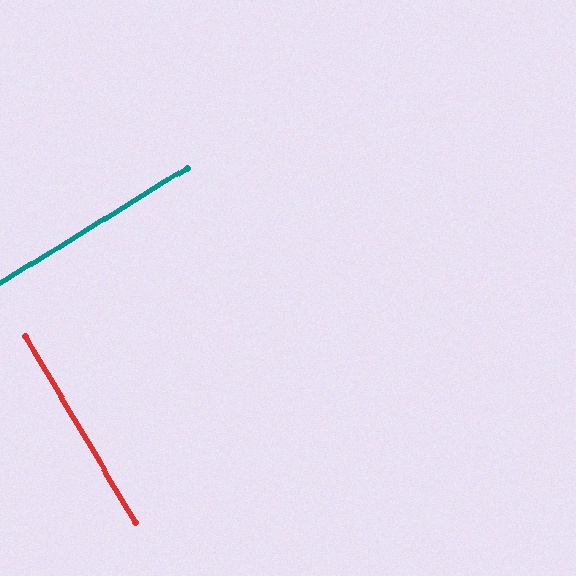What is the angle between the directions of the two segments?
Approximately 89 degrees.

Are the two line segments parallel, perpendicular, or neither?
Perpendicular — they meet at approximately 89°.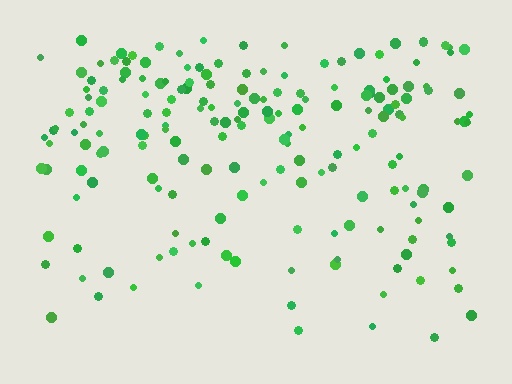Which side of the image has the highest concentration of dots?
The top.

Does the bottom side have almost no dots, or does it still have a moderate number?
Still a moderate number, just noticeably fewer than the top.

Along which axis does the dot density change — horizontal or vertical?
Vertical.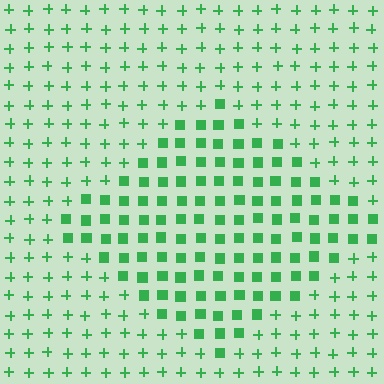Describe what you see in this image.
The image is filled with small green elements arranged in a uniform grid. A diamond-shaped region contains squares, while the surrounding area contains plus signs. The boundary is defined purely by the change in element shape.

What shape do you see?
I see a diamond.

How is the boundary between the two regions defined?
The boundary is defined by a change in element shape: squares inside vs. plus signs outside. All elements share the same color and spacing.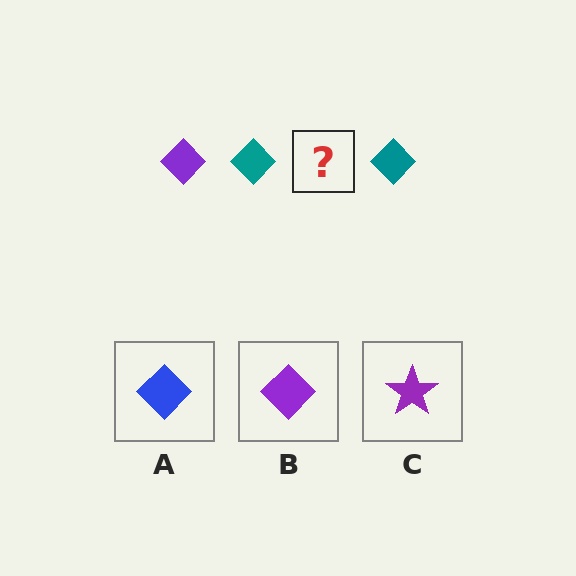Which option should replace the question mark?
Option B.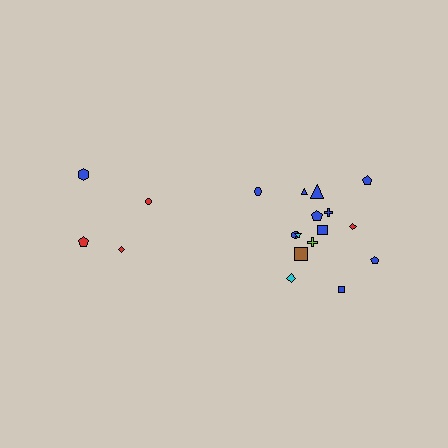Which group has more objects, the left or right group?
The right group.